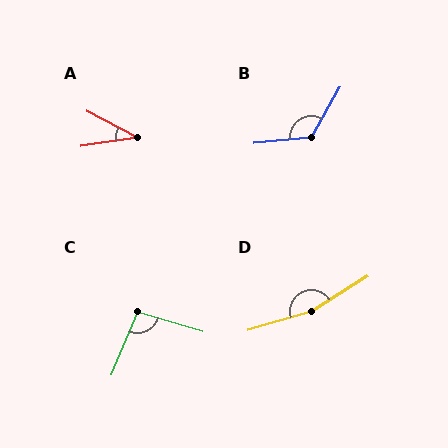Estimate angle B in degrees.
Approximately 125 degrees.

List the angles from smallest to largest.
A (36°), C (96°), B (125°), D (164°).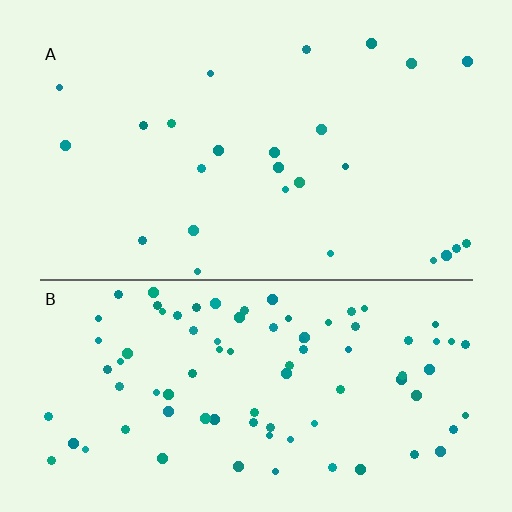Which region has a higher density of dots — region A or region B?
B (the bottom).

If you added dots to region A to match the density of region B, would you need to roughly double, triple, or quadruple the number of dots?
Approximately triple.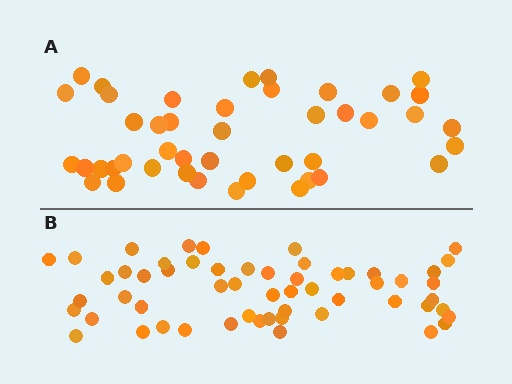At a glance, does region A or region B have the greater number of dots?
Region B (the bottom region) has more dots.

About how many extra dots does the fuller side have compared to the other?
Region B has roughly 12 or so more dots than region A.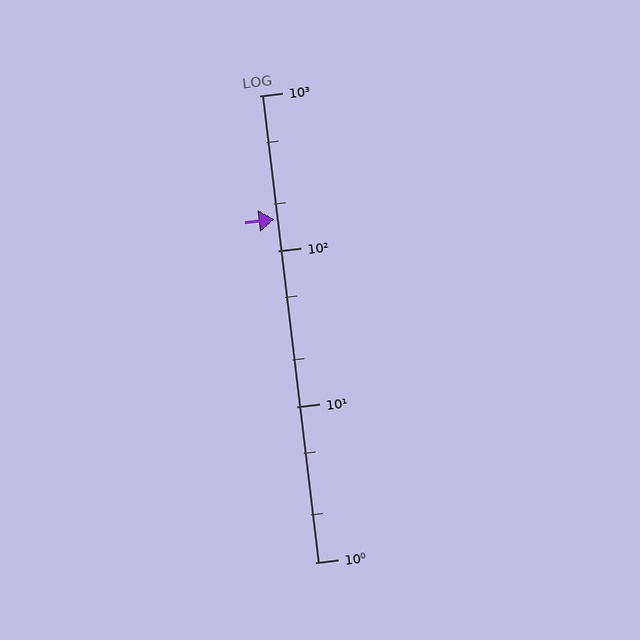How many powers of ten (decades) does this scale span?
The scale spans 3 decades, from 1 to 1000.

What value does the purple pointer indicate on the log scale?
The pointer indicates approximately 160.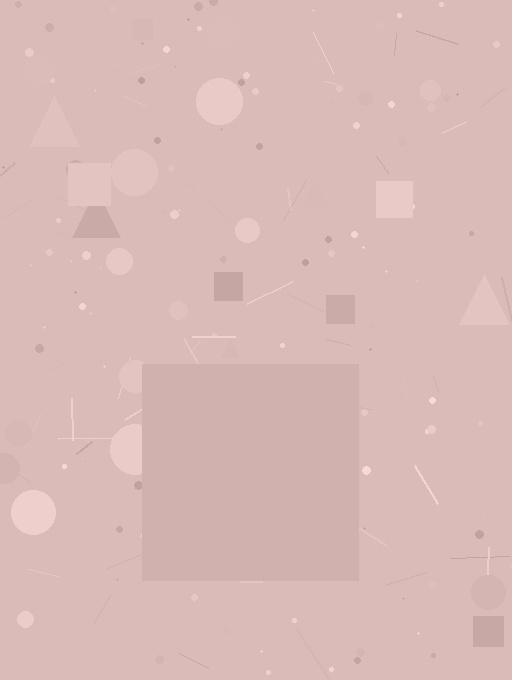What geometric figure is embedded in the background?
A square is embedded in the background.